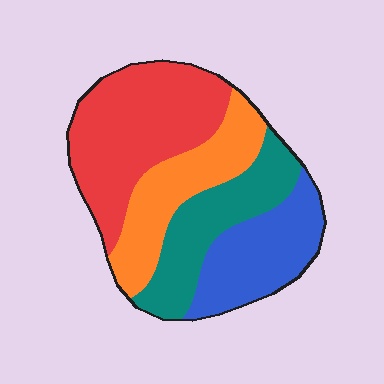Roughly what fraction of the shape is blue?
Blue takes up about one fifth (1/5) of the shape.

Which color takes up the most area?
Red, at roughly 35%.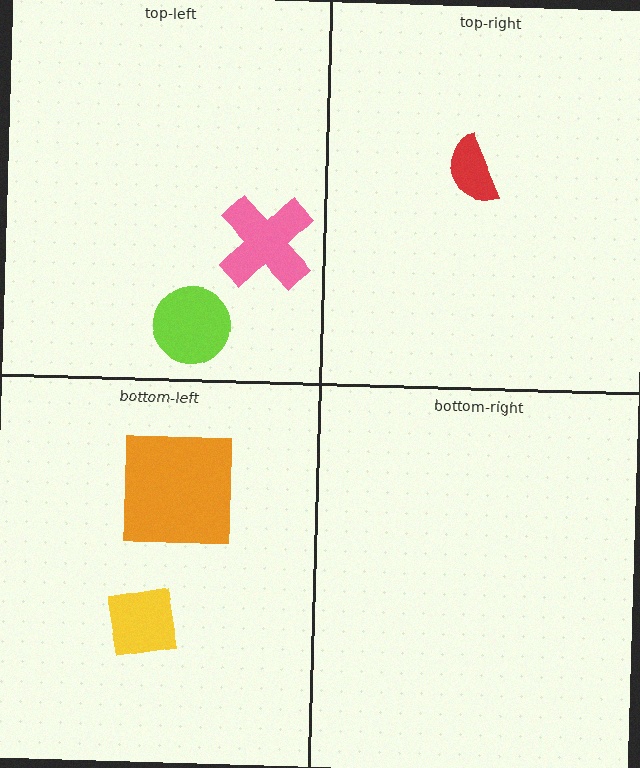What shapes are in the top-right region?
The red semicircle.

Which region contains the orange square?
The bottom-left region.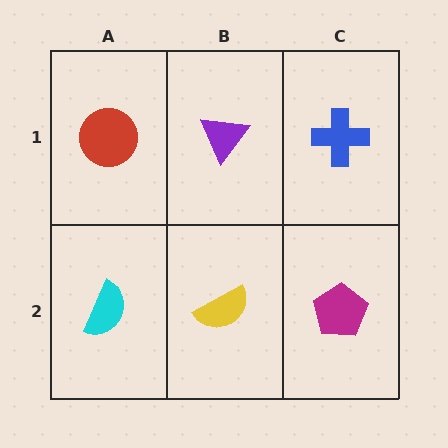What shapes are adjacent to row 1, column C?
A magenta pentagon (row 2, column C), a purple triangle (row 1, column B).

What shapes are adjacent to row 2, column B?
A purple triangle (row 1, column B), a cyan semicircle (row 2, column A), a magenta pentagon (row 2, column C).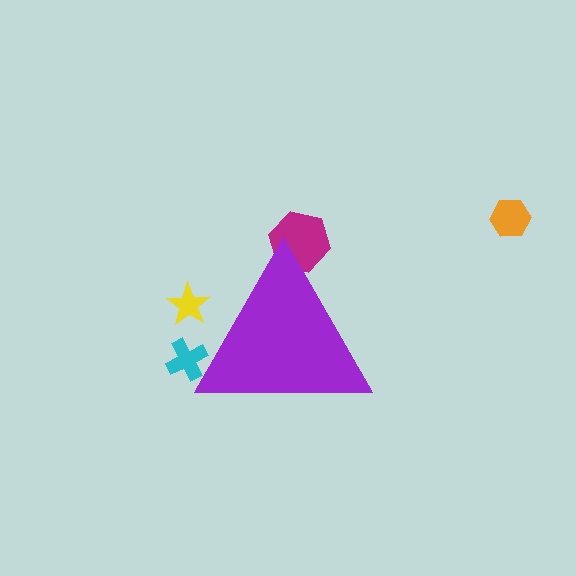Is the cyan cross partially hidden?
Yes, the cyan cross is partially hidden behind the purple triangle.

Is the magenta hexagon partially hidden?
Yes, the magenta hexagon is partially hidden behind the purple triangle.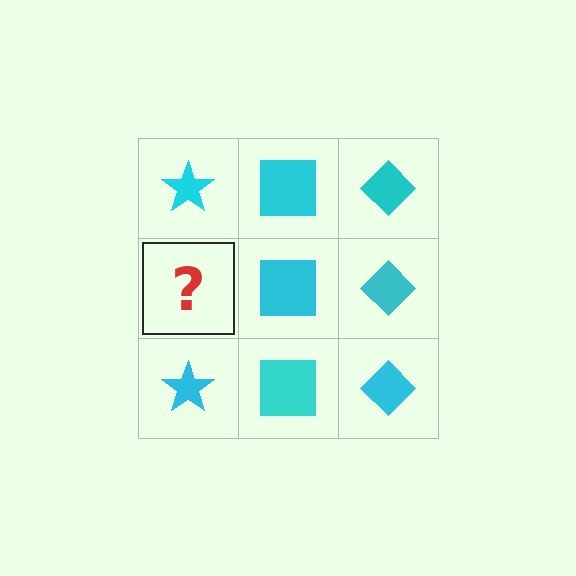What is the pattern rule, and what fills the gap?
The rule is that each column has a consistent shape. The gap should be filled with a cyan star.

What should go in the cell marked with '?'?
The missing cell should contain a cyan star.